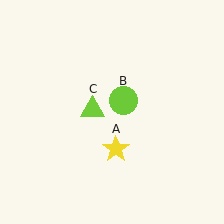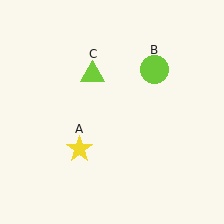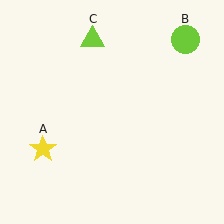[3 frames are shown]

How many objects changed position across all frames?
3 objects changed position: yellow star (object A), lime circle (object B), lime triangle (object C).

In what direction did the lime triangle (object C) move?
The lime triangle (object C) moved up.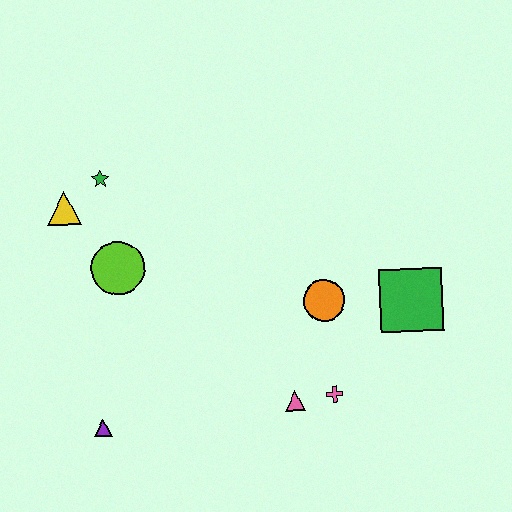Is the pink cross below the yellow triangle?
Yes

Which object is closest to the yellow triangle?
The green star is closest to the yellow triangle.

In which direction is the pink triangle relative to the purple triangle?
The pink triangle is to the right of the purple triangle.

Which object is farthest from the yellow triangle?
The green square is farthest from the yellow triangle.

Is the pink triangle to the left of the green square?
Yes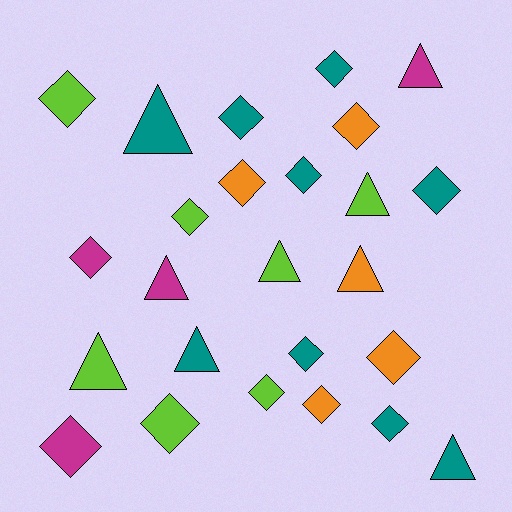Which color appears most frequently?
Teal, with 9 objects.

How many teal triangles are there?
There are 3 teal triangles.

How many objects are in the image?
There are 25 objects.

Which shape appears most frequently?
Diamond, with 16 objects.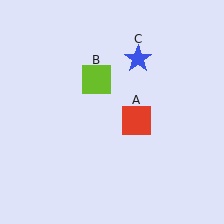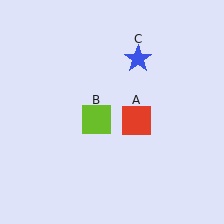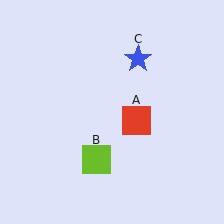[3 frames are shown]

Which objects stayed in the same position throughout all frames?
Red square (object A) and blue star (object C) remained stationary.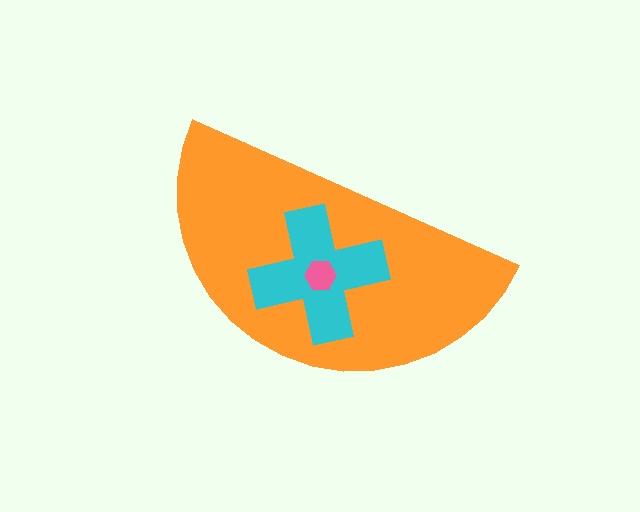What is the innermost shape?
The pink hexagon.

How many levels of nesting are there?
3.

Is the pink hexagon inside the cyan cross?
Yes.